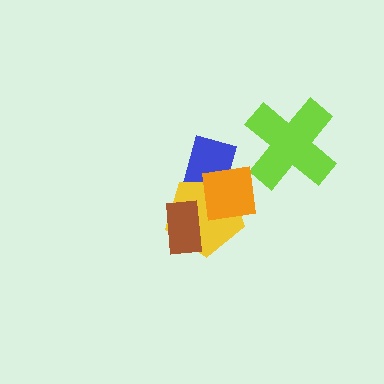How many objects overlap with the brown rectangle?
1 object overlaps with the brown rectangle.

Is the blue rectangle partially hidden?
Yes, it is partially covered by another shape.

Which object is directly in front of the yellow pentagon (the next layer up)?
The brown rectangle is directly in front of the yellow pentagon.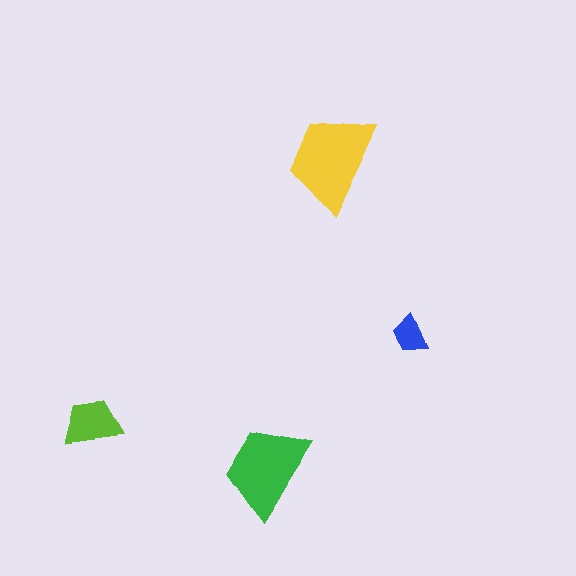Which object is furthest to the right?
The blue trapezoid is rightmost.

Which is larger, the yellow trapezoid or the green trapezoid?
The yellow one.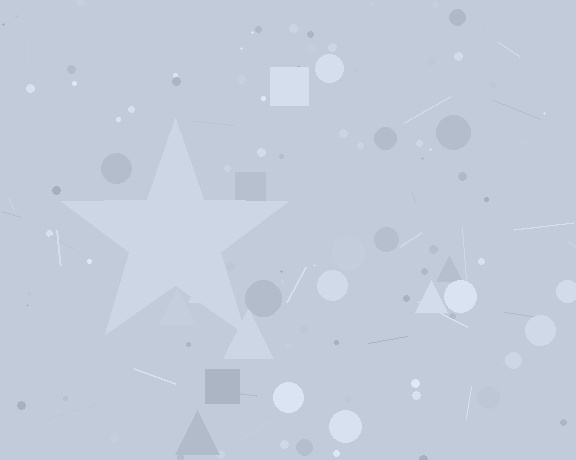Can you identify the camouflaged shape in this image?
The camouflaged shape is a star.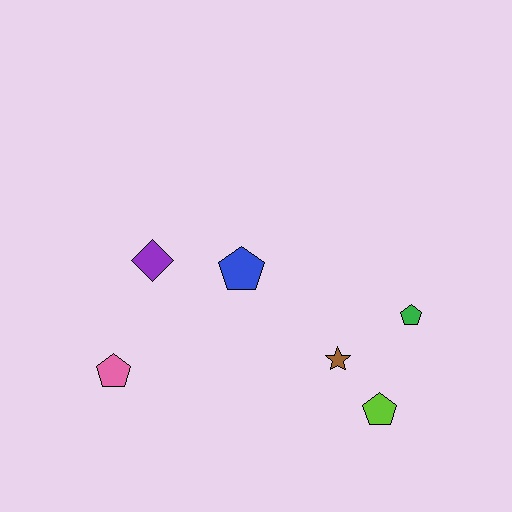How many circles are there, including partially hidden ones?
There are no circles.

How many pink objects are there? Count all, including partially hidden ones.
There is 1 pink object.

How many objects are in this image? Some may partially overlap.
There are 6 objects.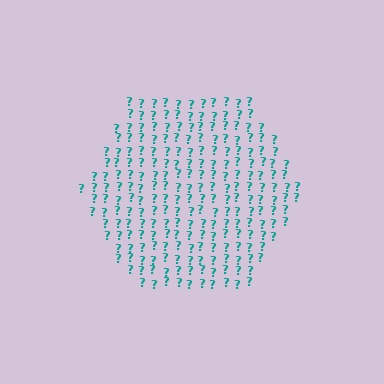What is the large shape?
The large shape is a hexagon.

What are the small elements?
The small elements are question marks.